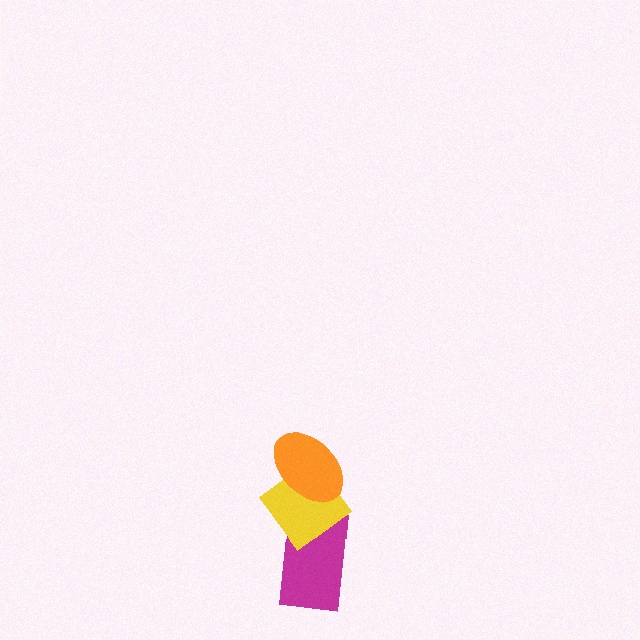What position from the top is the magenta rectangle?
The magenta rectangle is 3rd from the top.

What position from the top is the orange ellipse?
The orange ellipse is 1st from the top.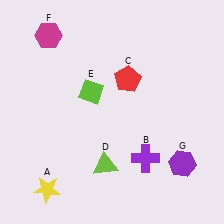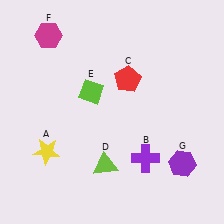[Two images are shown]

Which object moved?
The yellow star (A) moved up.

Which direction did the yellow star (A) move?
The yellow star (A) moved up.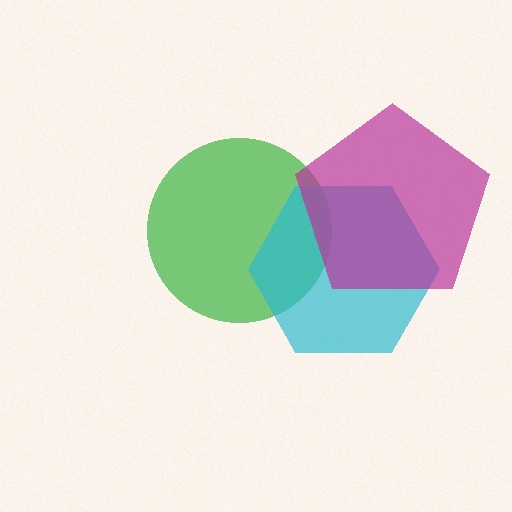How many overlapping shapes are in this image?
There are 3 overlapping shapes in the image.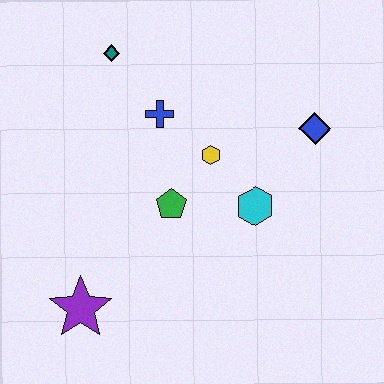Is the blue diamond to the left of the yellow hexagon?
No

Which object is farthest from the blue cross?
The purple star is farthest from the blue cross.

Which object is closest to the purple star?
The green pentagon is closest to the purple star.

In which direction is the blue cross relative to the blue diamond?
The blue cross is to the left of the blue diamond.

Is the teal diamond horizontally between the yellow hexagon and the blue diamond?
No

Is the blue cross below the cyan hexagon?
No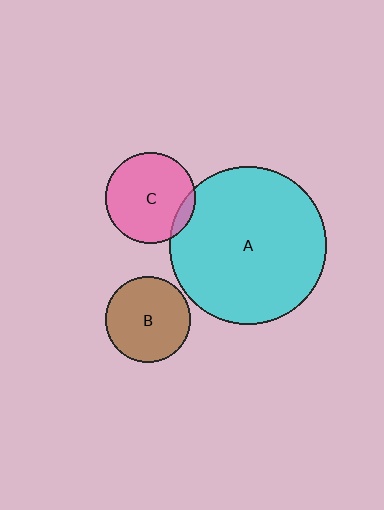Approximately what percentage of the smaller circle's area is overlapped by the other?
Approximately 10%.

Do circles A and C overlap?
Yes.